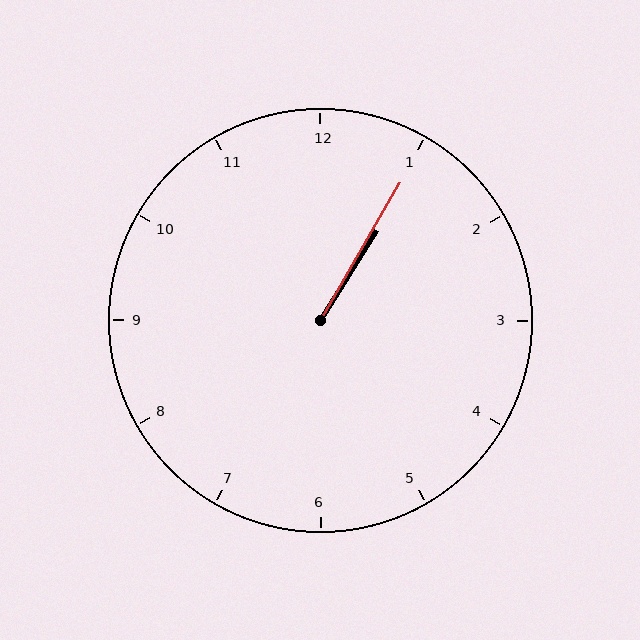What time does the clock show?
1:05.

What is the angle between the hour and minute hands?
Approximately 2 degrees.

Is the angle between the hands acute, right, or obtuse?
It is acute.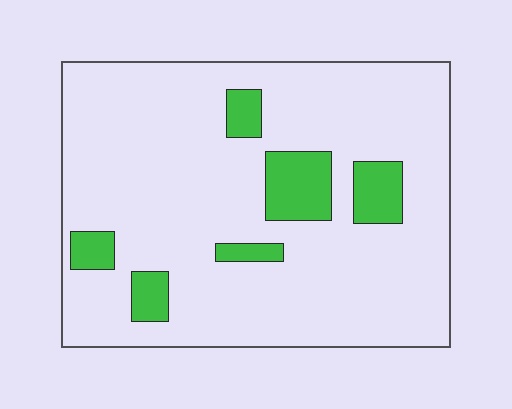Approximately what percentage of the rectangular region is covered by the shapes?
Approximately 15%.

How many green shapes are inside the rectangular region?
6.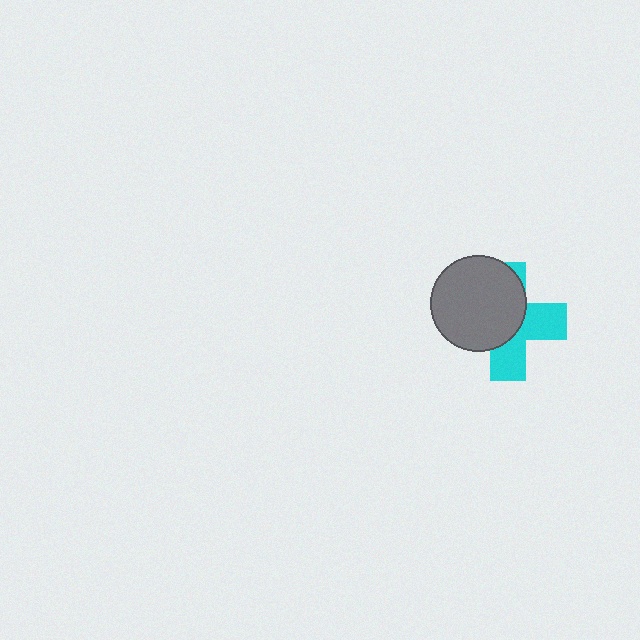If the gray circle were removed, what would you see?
You would see the complete cyan cross.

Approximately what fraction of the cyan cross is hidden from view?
Roughly 55% of the cyan cross is hidden behind the gray circle.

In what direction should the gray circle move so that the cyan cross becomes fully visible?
The gray circle should move toward the upper-left. That is the shortest direction to clear the overlap and leave the cyan cross fully visible.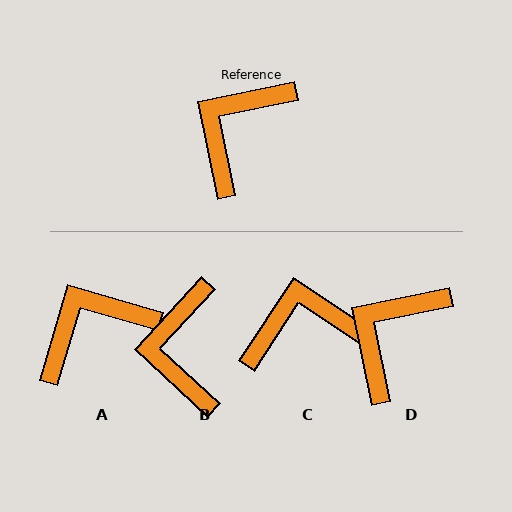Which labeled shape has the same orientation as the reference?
D.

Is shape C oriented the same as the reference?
No, it is off by about 45 degrees.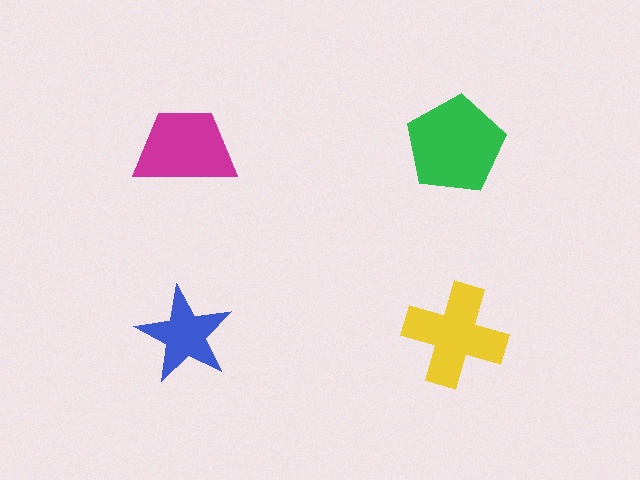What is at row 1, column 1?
A magenta trapezoid.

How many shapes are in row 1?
2 shapes.